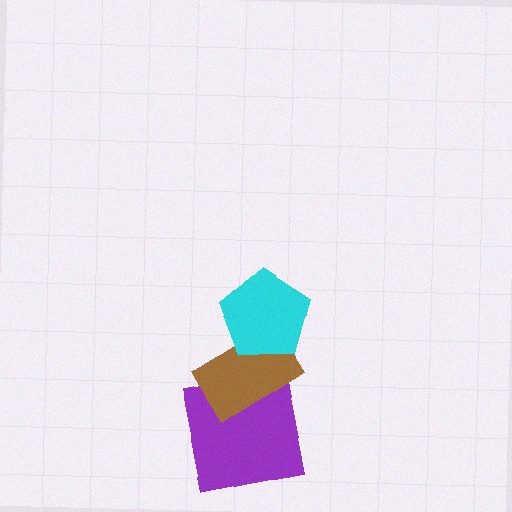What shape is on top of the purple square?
The brown rectangle is on top of the purple square.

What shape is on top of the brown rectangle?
The cyan pentagon is on top of the brown rectangle.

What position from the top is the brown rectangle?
The brown rectangle is 2nd from the top.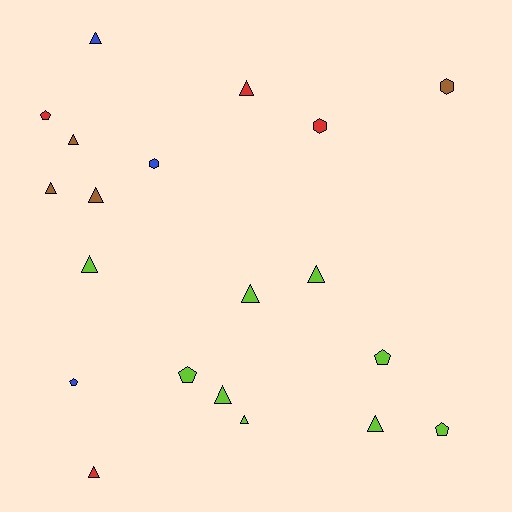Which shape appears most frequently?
Triangle, with 12 objects.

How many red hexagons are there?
There is 1 red hexagon.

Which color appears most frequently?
Lime, with 9 objects.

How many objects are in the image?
There are 20 objects.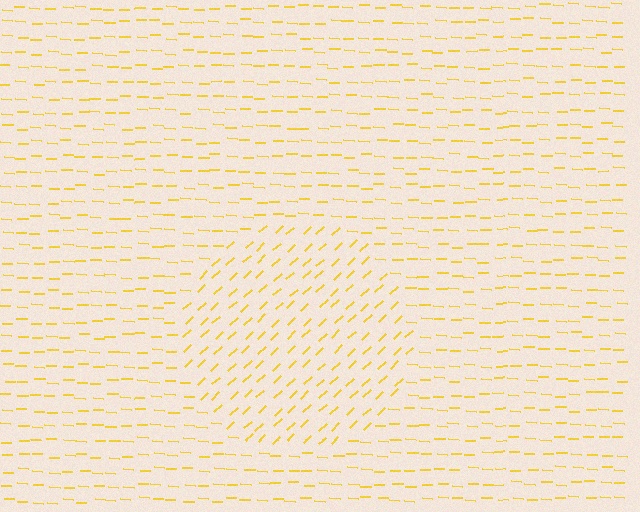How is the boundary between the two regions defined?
The boundary is defined purely by a change in line orientation (approximately 45 degrees difference). All lines are the same color and thickness.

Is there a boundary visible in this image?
Yes, there is a texture boundary formed by a change in line orientation.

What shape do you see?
I see a circle.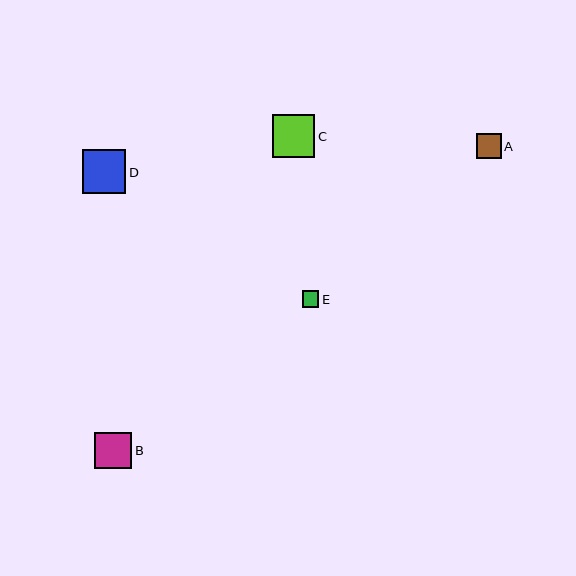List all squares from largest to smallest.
From largest to smallest: D, C, B, A, E.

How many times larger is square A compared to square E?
Square A is approximately 1.5 times the size of square E.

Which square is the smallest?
Square E is the smallest with a size of approximately 17 pixels.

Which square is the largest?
Square D is the largest with a size of approximately 44 pixels.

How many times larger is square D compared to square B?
Square D is approximately 1.2 times the size of square B.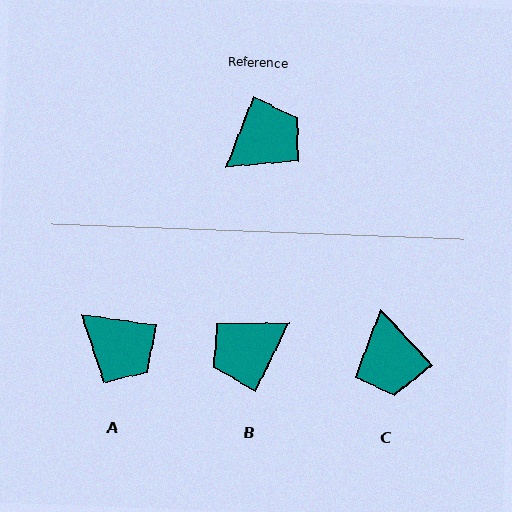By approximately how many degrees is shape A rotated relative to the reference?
Approximately 77 degrees clockwise.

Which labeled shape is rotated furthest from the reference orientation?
B, about 175 degrees away.